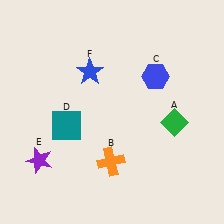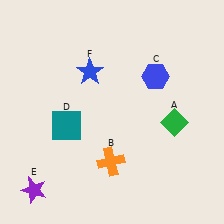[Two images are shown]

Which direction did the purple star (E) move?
The purple star (E) moved down.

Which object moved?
The purple star (E) moved down.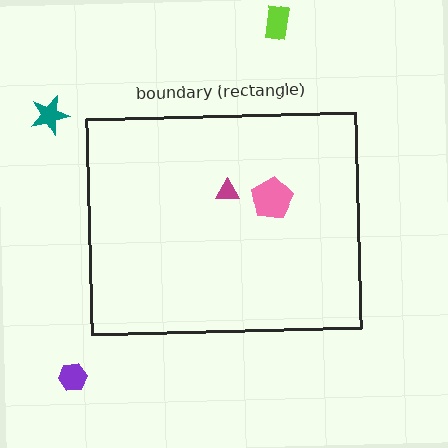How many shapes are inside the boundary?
2 inside, 3 outside.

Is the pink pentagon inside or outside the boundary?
Inside.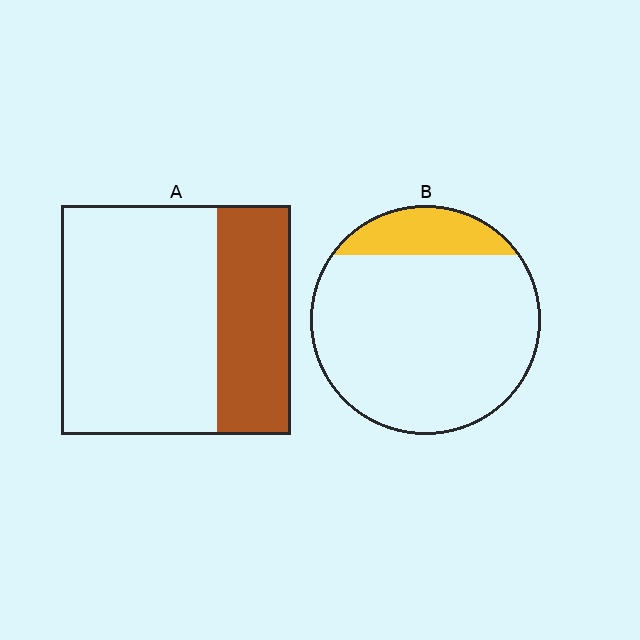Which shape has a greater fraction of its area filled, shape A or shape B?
Shape A.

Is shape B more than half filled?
No.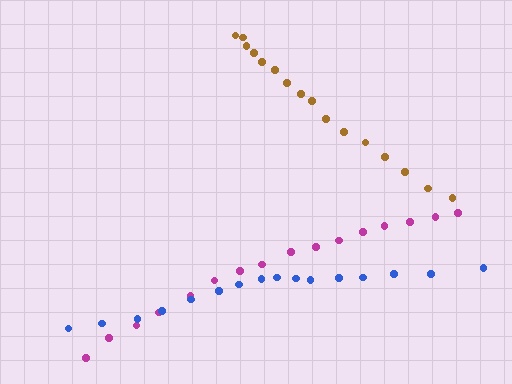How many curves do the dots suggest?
There are 3 distinct paths.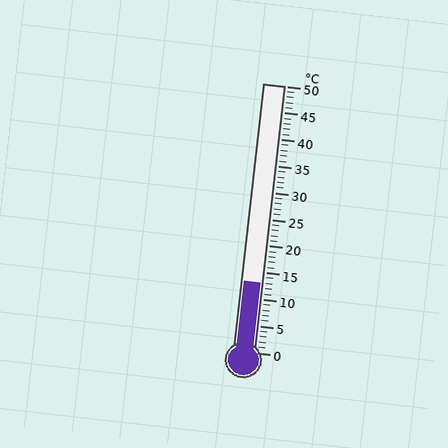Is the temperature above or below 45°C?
The temperature is below 45°C.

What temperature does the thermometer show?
The thermometer shows approximately 13°C.